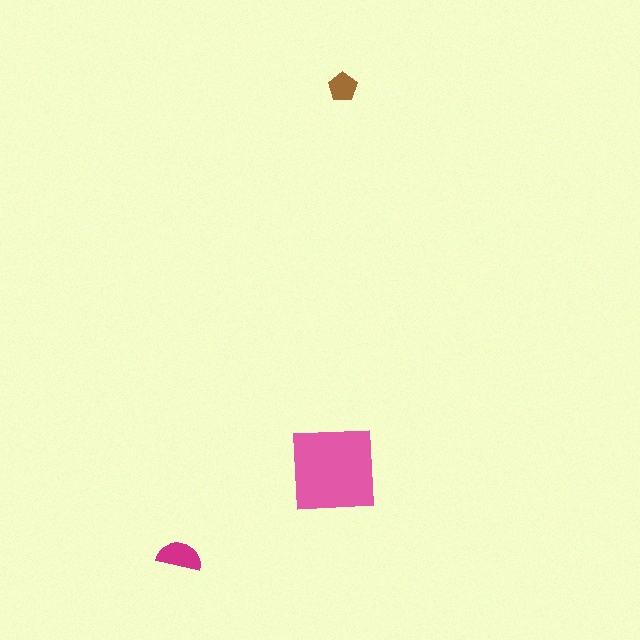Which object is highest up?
The brown pentagon is topmost.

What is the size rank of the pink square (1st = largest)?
1st.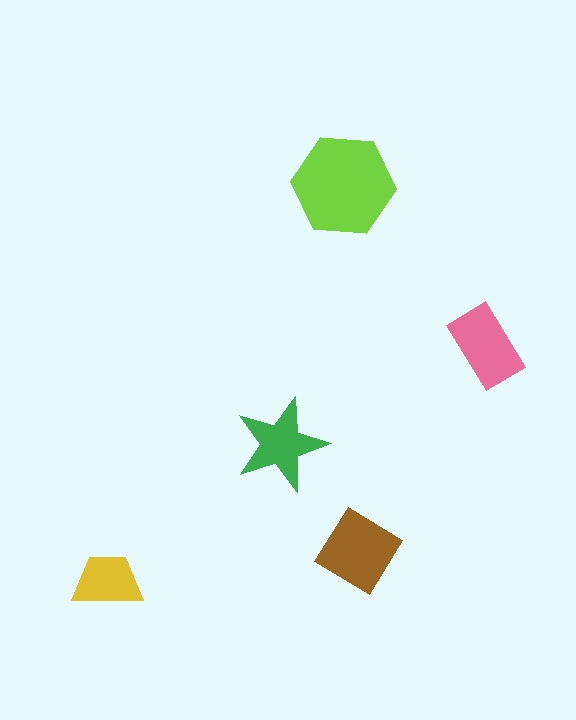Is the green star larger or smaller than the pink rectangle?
Smaller.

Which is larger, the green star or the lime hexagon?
The lime hexagon.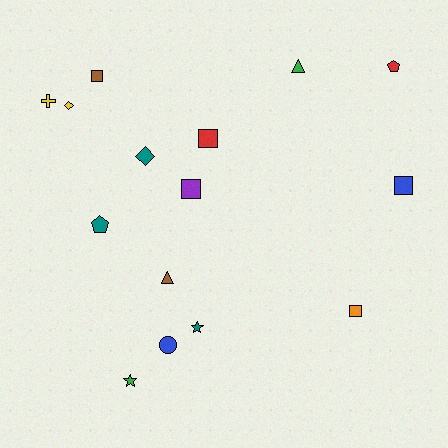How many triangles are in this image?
There are 2 triangles.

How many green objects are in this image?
There are 2 green objects.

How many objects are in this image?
There are 15 objects.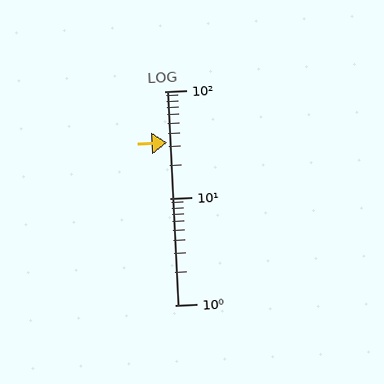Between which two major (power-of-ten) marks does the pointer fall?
The pointer is between 10 and 100.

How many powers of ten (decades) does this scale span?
The scale spans 2 decades, from 1 to 100.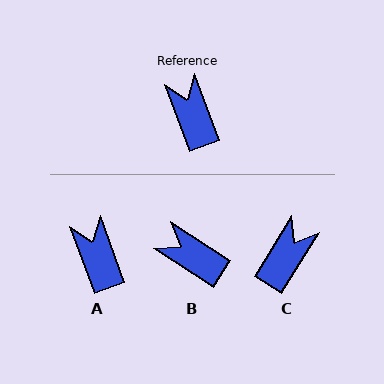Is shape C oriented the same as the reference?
No, it is off by about 52 degrees.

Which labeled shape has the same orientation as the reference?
A.